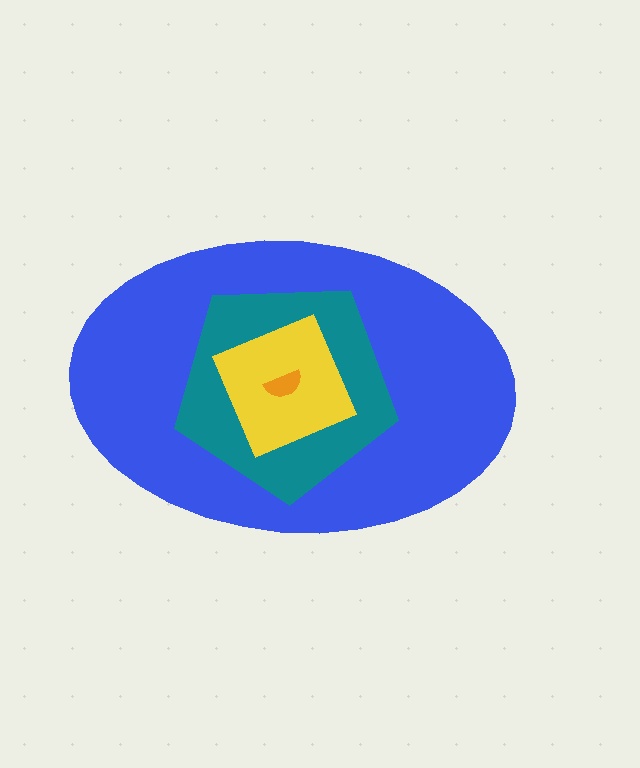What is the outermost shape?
The blue ellipse.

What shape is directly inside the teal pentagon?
The yellow diamond.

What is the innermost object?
The orange semicircle.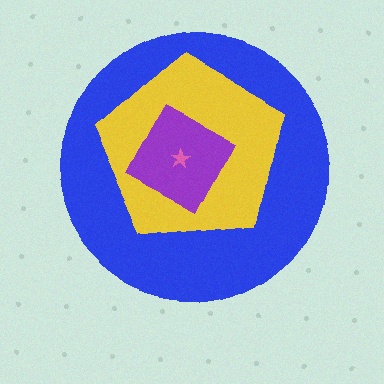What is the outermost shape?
The blue circle.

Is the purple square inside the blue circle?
Yes.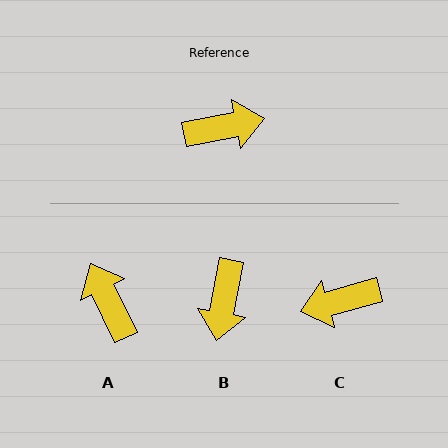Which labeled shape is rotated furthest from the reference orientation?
C, about 175 degrees away.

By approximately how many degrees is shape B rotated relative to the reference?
Approximately 112 degrees clockwise.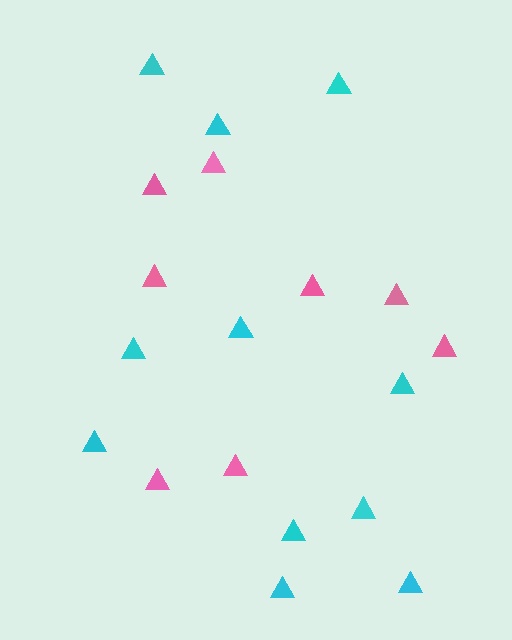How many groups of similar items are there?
There are 2 groups: one group of pink triangles (8) and one group of cyan triangles (11).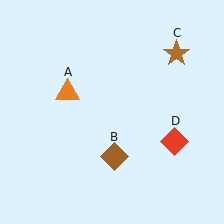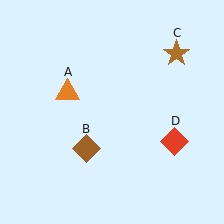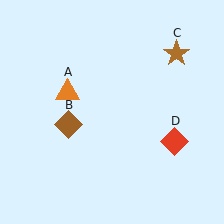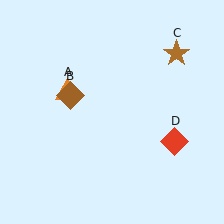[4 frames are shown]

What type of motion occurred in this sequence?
The brown diamond (object B) rotated clockwise around the center of the scene.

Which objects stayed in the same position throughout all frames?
Orange triangle (object A) and brown star (object C) and red diamond (object D) remained stationary.